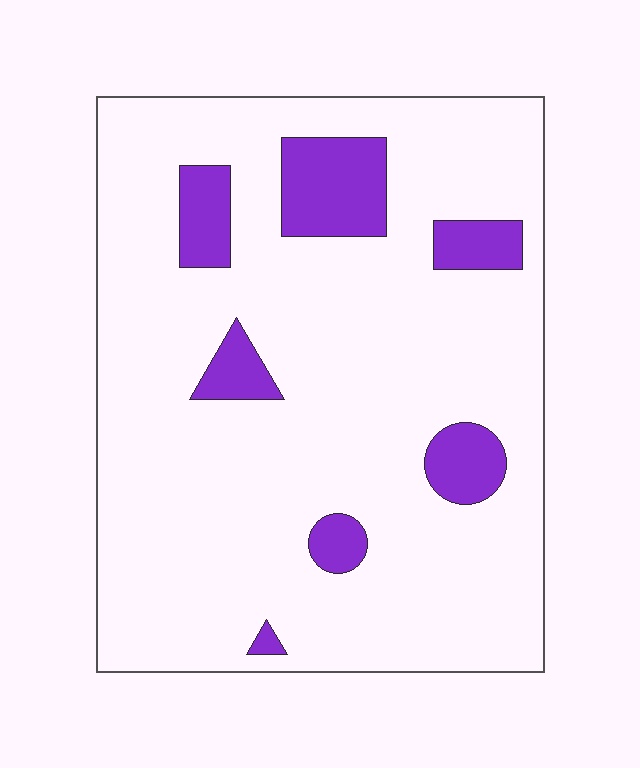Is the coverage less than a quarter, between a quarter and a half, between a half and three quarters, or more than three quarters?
Less than a quarter.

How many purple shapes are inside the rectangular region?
7.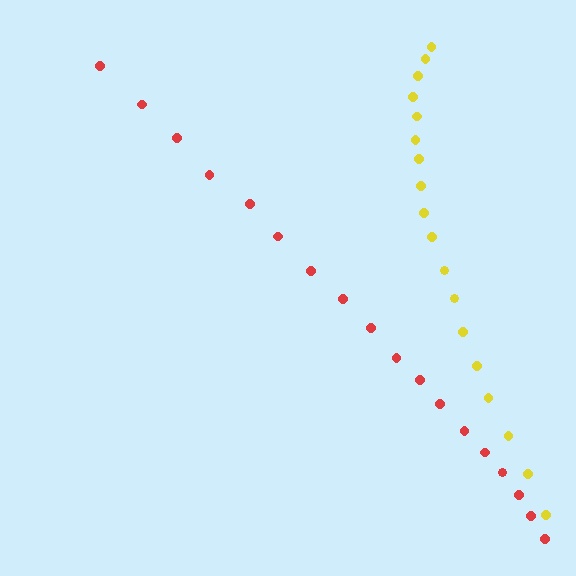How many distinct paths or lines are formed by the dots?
There are 2 distinct paths.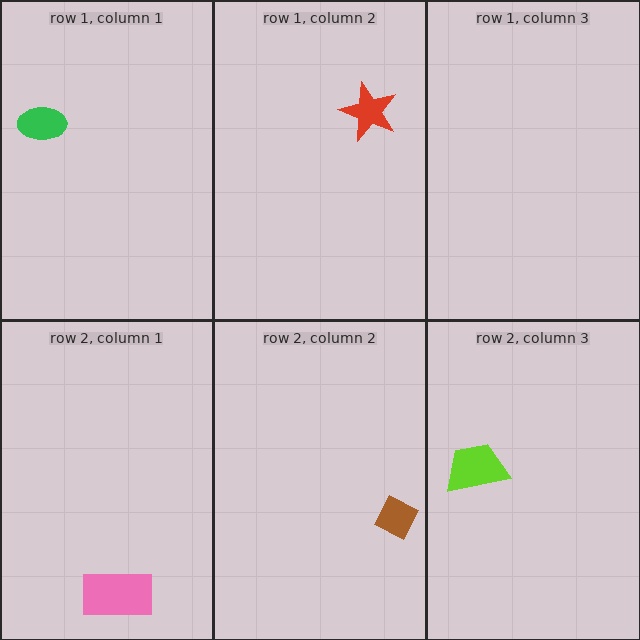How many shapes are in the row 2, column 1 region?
1.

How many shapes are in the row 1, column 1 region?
1.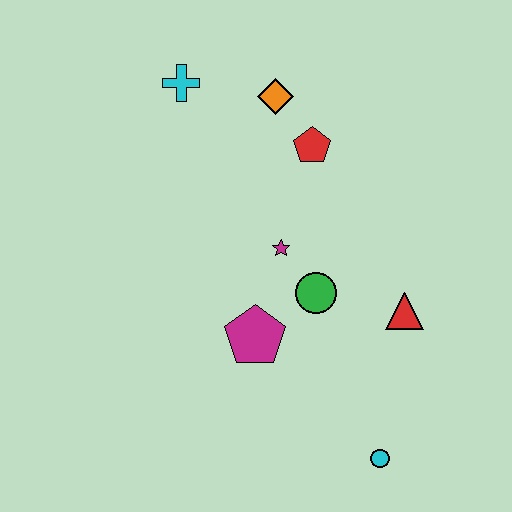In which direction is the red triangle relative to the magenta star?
The red triangle is to the right of the magenta star.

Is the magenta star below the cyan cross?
Yes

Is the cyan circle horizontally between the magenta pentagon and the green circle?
No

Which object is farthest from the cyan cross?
The cyan circle is farthest from the cyan cross.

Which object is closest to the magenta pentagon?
The green circle is closest to the magenta pentagon.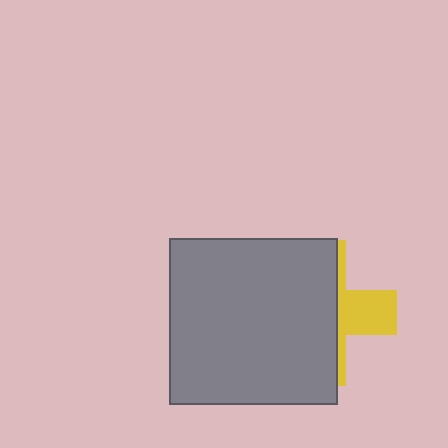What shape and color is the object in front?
The object in front is a gray rectangle.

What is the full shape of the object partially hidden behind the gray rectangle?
The partially hidden object is a yellow cross.